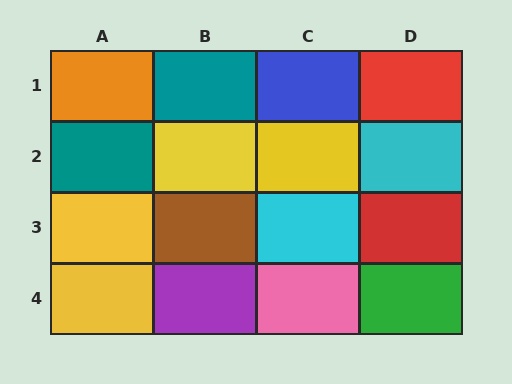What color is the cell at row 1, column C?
Blue.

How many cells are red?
2 cells are red.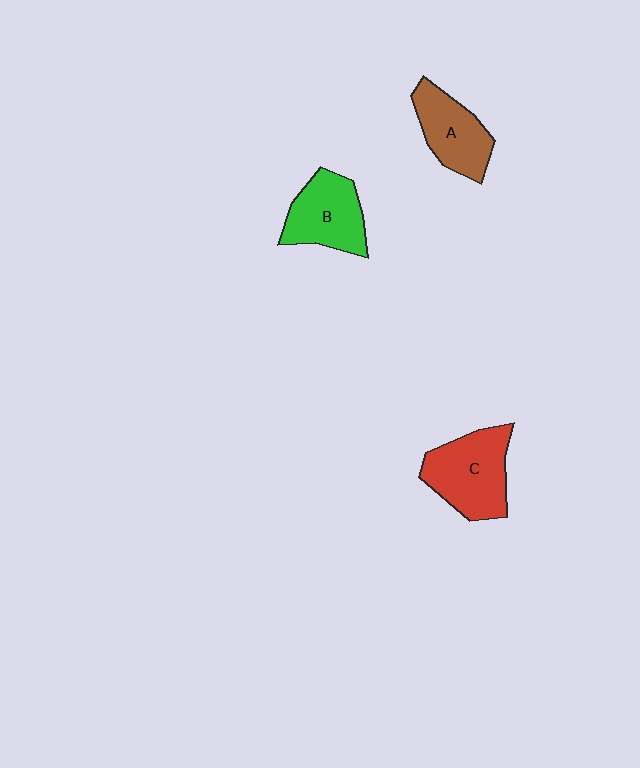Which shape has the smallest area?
Shape A (brown).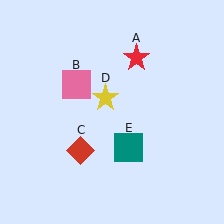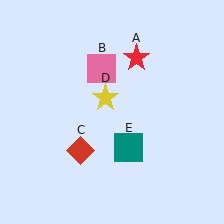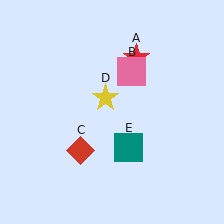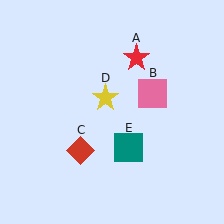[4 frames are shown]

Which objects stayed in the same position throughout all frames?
Red star (object A) and red diamond (object C) and yellow star (object D) and teal square (object E) remained stationary.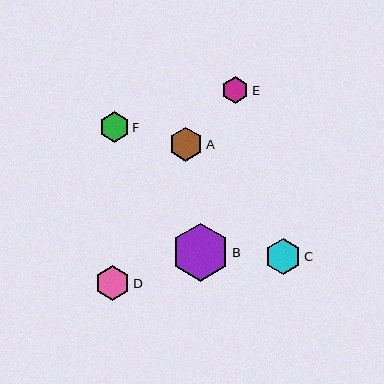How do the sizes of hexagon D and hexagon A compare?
Hexagon D and hexagon A are approximately the same size.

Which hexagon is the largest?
Hexagon B is the largest with a size of approximately 58 pixels.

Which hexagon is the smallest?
Hexagon E is the smallest with a size of approximately 27 pixels.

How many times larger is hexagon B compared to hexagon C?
Hexagon B is approximately 1.6 times the size of hexagon C.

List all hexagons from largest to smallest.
From largest to smallest: B, C, D, A, F, E.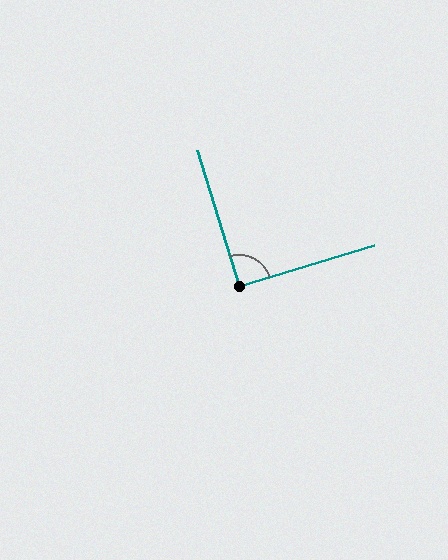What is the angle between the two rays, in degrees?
Approximately 90 degrees.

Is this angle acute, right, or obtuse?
It is approximately a right angle.